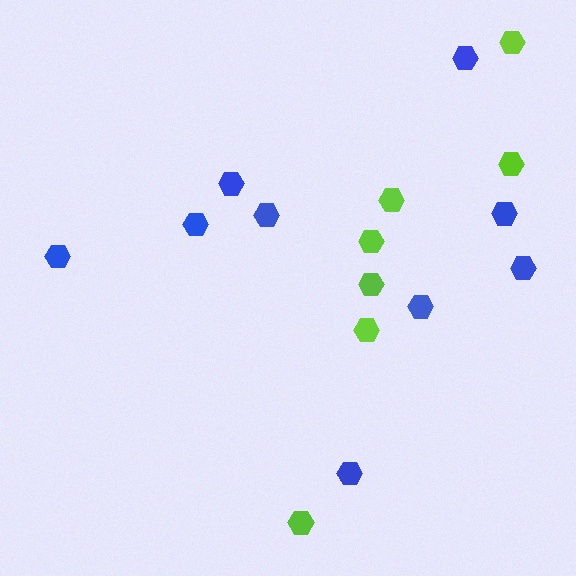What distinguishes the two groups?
There are 2 groups: one group of lime hexagons (7) and one group of blue hexagons (9).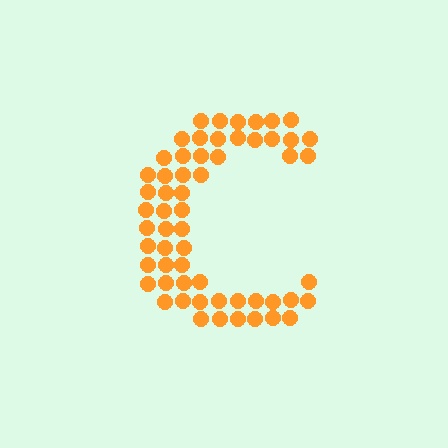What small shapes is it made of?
It is made of small circles.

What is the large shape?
The large shape is the letter C.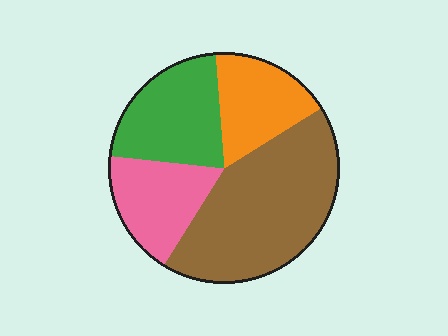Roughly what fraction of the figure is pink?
Pink covers 18% of the figure.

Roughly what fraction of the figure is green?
Green takes up less than a quarter of the figure.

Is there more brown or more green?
Brown.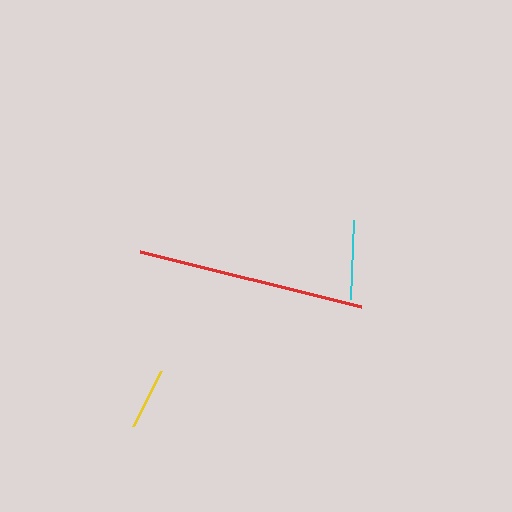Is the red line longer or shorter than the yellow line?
The red line is longer than the yellow line.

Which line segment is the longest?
The red line is the longest at approximately 228 pixels.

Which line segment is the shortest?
The yellow line is the shortest at approximately 61 pixels.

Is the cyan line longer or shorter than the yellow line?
The cyan line is longer than the yellow line.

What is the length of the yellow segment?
The yellow segment is approximately 61 pixels long.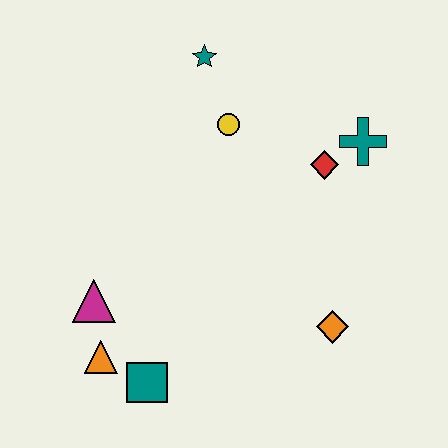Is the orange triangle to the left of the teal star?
Yes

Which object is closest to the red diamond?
The teal cross is closest to the red diamond.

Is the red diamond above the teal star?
No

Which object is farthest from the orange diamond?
The teal star is farthest from the orange diamond.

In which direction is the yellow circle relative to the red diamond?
The yellow circle is to the left of the red diamond.